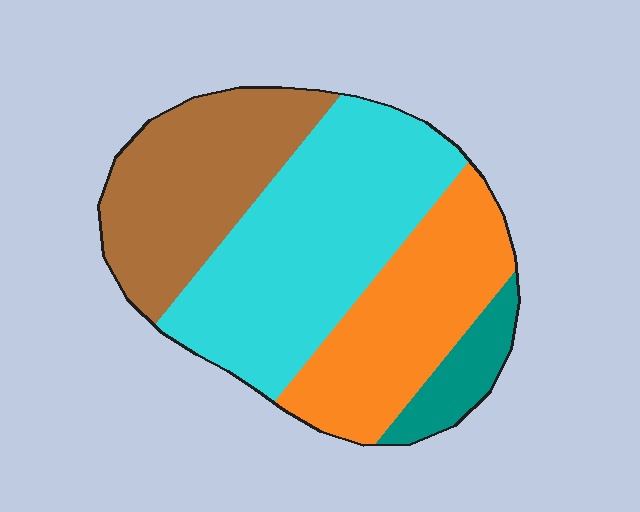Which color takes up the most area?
Cyan, at roughly 40%.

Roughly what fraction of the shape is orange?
Orange covers roughly 25% of the shape.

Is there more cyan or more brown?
Cyan.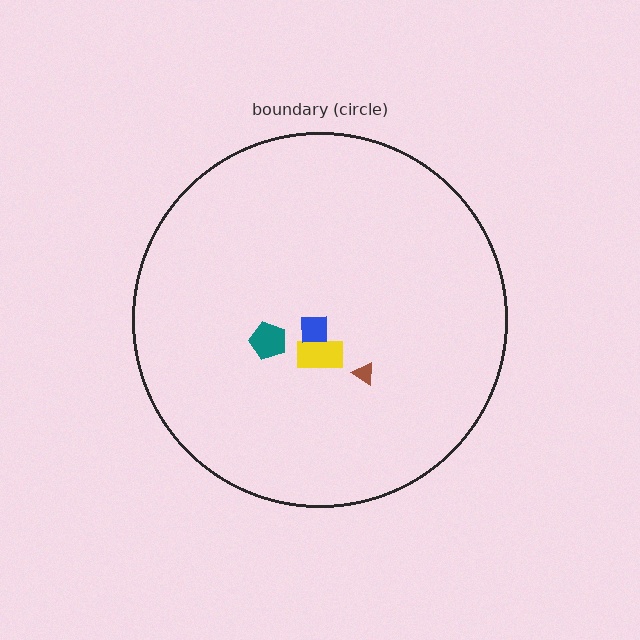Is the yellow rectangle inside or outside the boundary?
Inside.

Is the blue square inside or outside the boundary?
Inside.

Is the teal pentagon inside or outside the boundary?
Inside.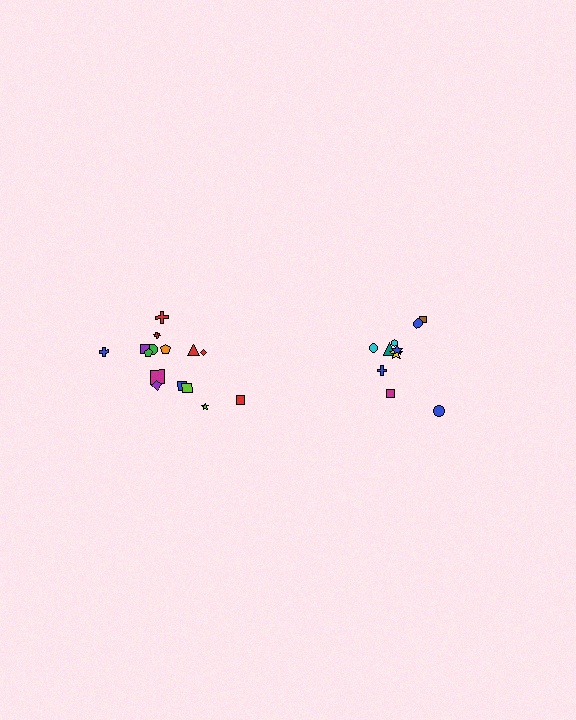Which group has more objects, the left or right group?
The left group.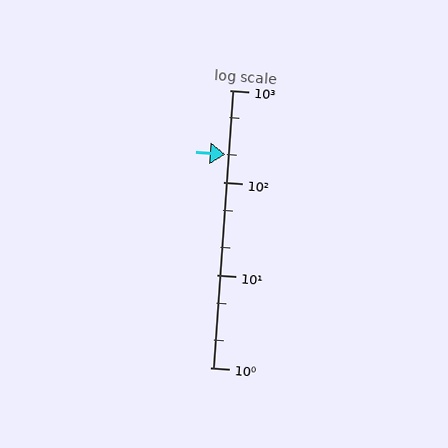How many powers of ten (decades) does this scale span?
The scale spans 3 decades, from 1 to 1000.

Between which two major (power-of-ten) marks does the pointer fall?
The pointer is between 100 and 1000.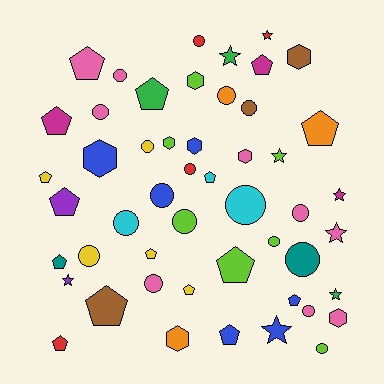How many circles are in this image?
There are 18 circles.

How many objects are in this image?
There are 50 objects.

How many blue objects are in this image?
There are 6 blue objects.